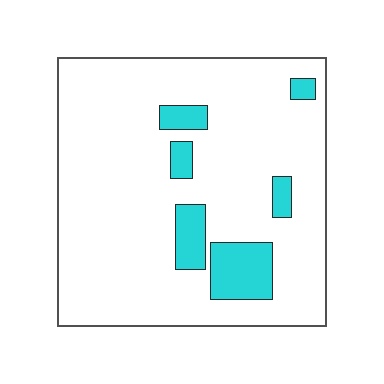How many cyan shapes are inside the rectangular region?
6.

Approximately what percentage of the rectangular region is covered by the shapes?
Approximately 15%.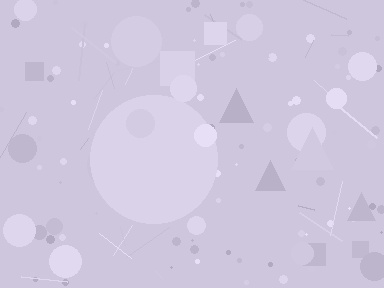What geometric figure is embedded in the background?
A circle is embedded in the background.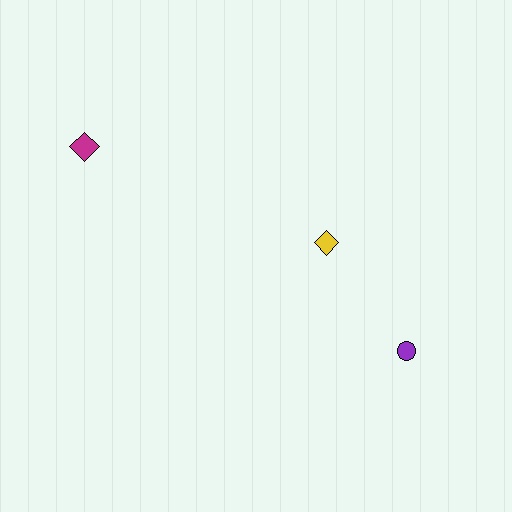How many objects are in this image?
There are 3 objects.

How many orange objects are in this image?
There are no orange objects.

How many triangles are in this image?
There are no triangles.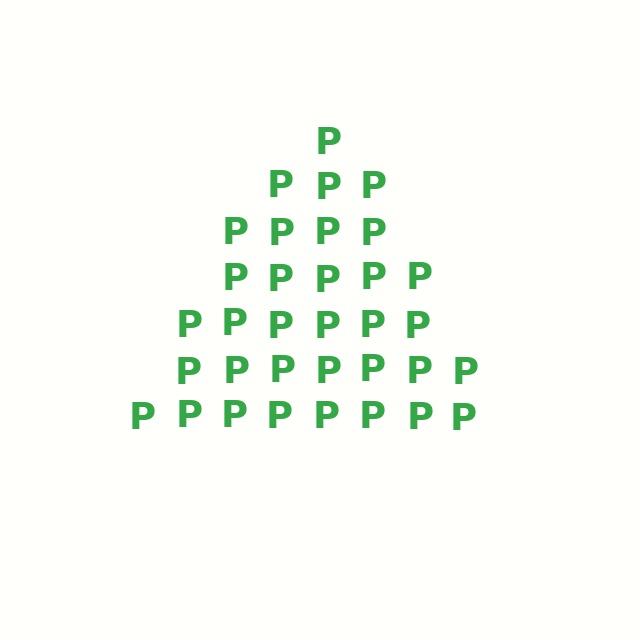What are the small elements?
The small elements are letter P's.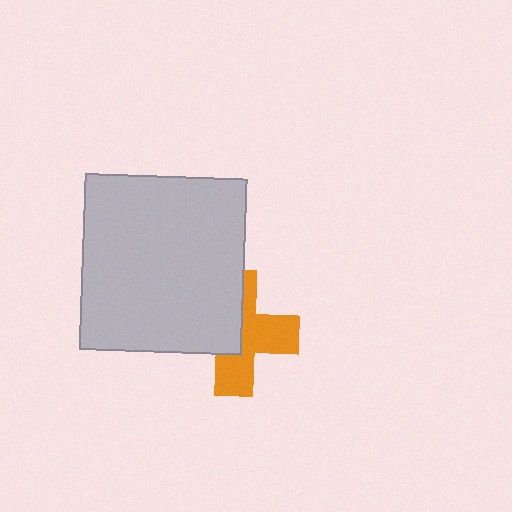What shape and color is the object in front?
The object in front is a light gray rectangle.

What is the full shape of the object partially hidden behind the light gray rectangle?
The partially hidden object is an orange cross.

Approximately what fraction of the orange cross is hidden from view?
Roughly 48% of the orange cross is hidden behind the light gray rectangle.